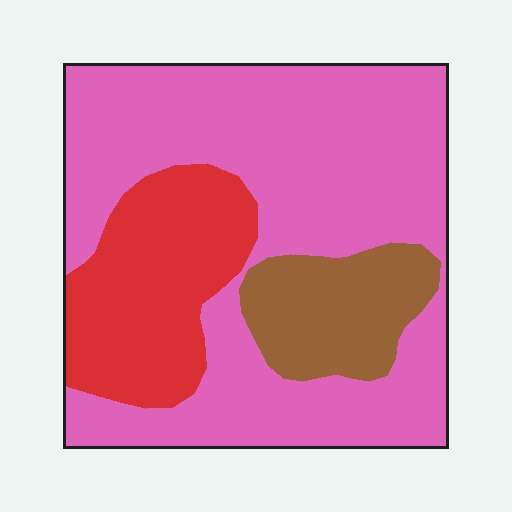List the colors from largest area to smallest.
From largest to smallest: pink, red, brown.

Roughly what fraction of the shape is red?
Red covers about 20% of the shape.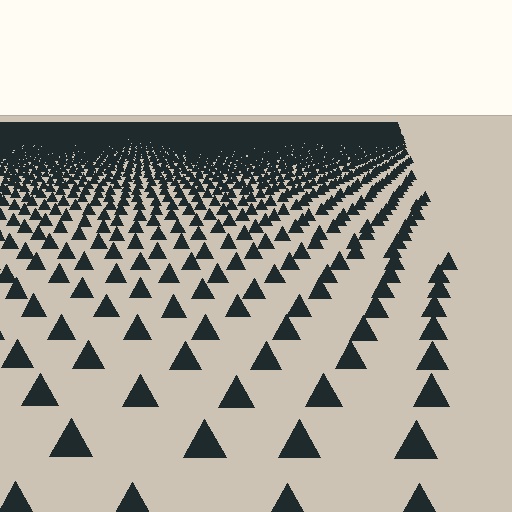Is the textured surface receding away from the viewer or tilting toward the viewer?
The surface is receding away from the viewer. Texture elements get smaller and denser toward the top.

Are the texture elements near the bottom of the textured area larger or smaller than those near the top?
Larger. Near the bottom, elements are closer to the viewer and appear at a bigger on-screen size.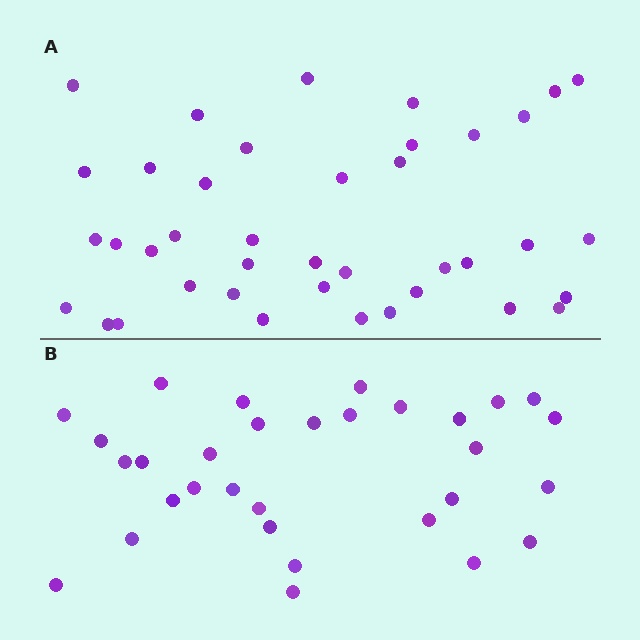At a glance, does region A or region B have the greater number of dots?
Region A (the top region) has more dots.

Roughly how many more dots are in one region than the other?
Region A has roughly 8 or so more dots than region B.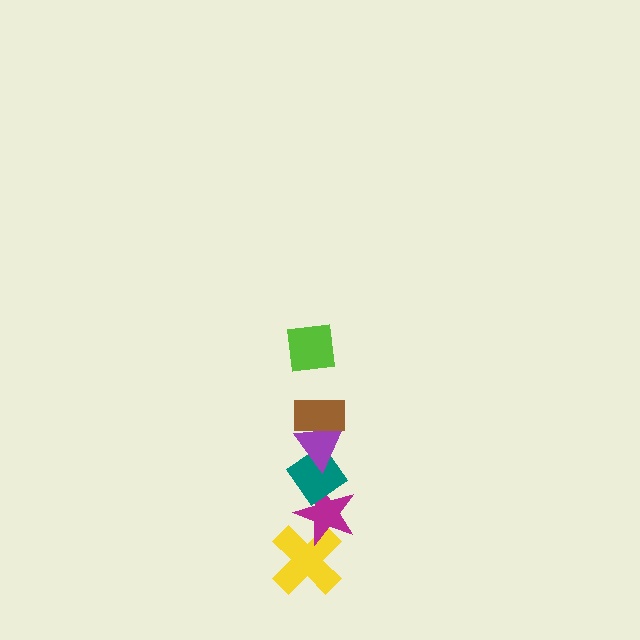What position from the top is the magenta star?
The magenta star is 5th from the top.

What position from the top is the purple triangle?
The purple triangle is 3rd from the top.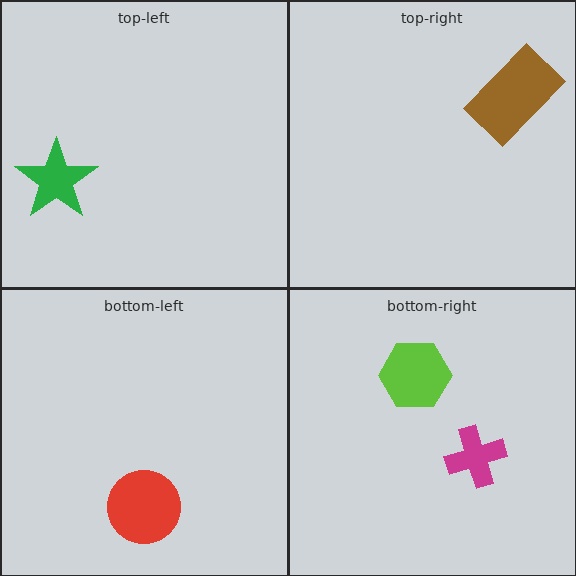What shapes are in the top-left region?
The green star.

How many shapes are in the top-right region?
1.